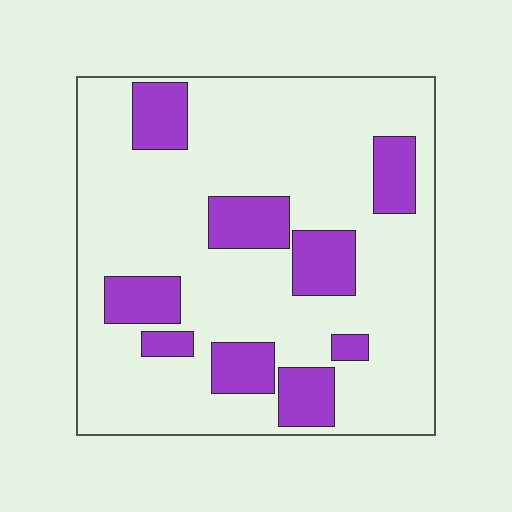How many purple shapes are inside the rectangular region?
9.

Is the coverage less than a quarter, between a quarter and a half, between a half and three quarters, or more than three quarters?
Less than a quarter.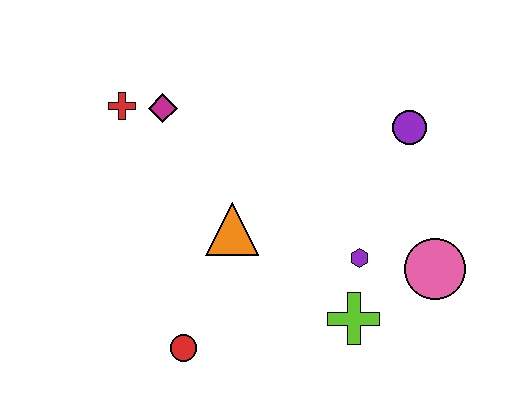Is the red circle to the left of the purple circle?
Yes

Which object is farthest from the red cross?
The pink circle is farthest from the red cross.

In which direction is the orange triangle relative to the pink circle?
The orange triangle is to the left of the pink circle.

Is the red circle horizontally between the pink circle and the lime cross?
No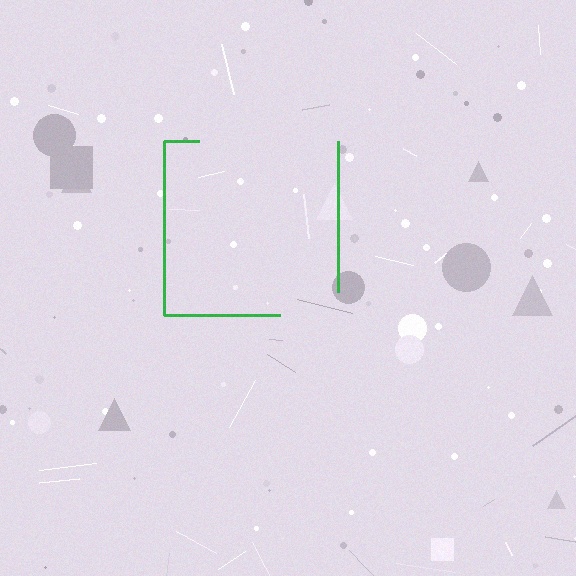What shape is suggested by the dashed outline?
The dashed outline suggests a square.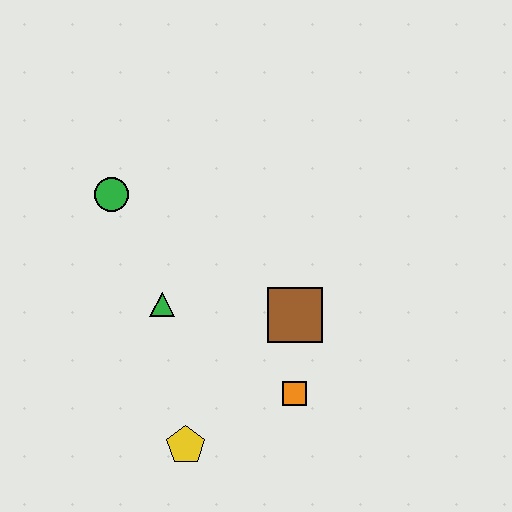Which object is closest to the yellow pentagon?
The orange square is closest to the yellow pentagon.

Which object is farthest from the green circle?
The orange square is farthest from the green circle.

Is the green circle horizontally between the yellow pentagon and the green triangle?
No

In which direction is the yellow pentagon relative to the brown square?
The yellow pentagon is below the brown square.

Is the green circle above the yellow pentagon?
Yes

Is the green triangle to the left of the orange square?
Yes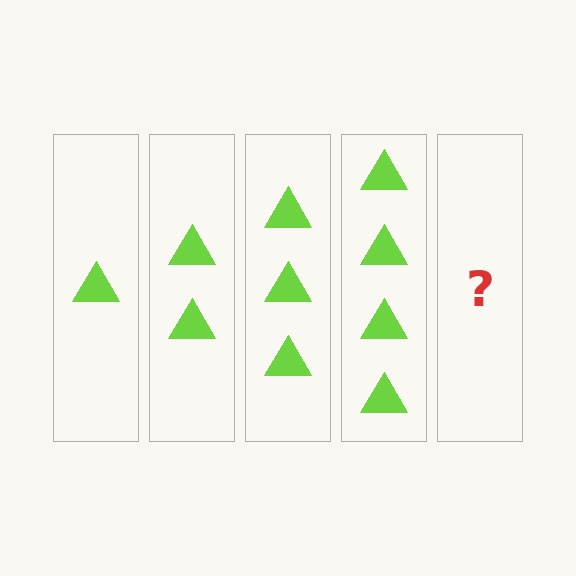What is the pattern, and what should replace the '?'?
The pattern is that each step adds one more triangle. The '?' should be 5 triangles.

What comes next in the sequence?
The next element should be 5 triangles.